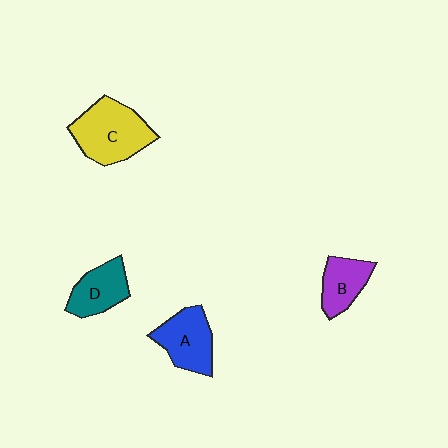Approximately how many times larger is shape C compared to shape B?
Approximately 1.7 times.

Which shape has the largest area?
Shape C (yellow).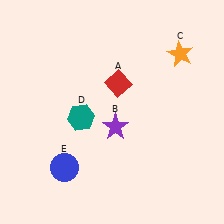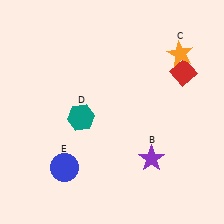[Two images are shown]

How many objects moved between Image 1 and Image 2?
2 objects moved between the two images.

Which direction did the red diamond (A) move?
The red diamond (A) moved right.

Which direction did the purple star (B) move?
The purple star (B) moved right.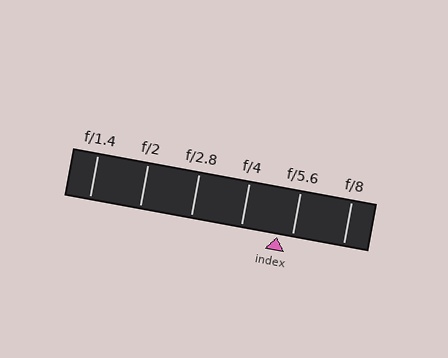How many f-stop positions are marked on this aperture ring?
There are 6 f-stop positions marked.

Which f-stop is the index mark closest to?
The index mark is closest to f/5.6.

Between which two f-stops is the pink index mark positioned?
The index mark is between f/4 and f/5.6.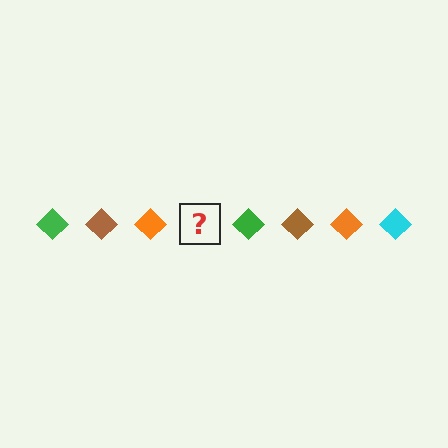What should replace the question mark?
The question mark should be replaced with a cyan diamond.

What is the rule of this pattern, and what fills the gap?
The rule is that the pattern cycles through green, brown, orange, cyan diamonds. The gap should be filled with a cyan diamond.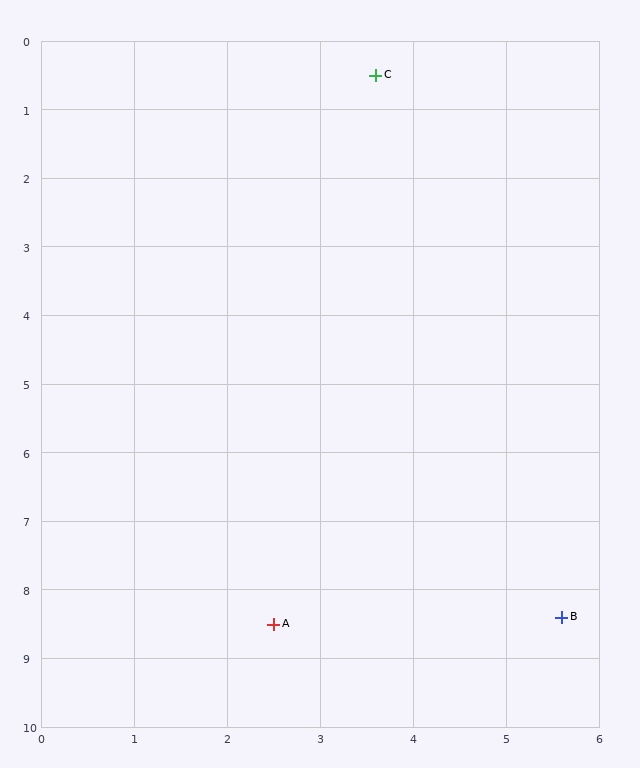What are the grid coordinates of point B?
Point B is at approximately (5.6, 8.4).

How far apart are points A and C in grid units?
Points A and C are about 8.1 grid units apart.